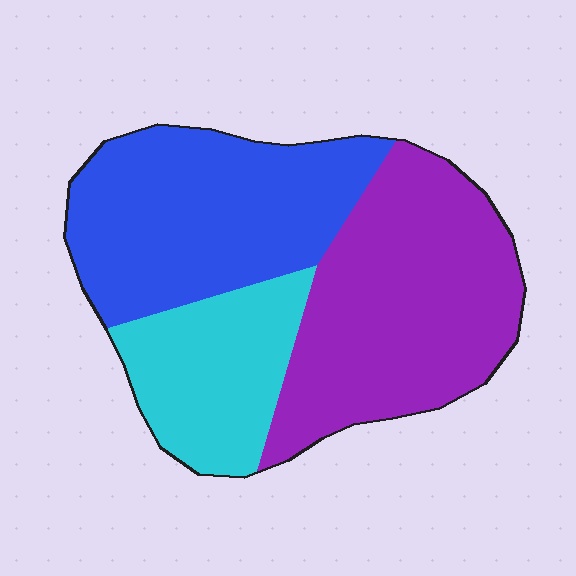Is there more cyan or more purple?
Purple.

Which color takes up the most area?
Purple, at roughly 40%.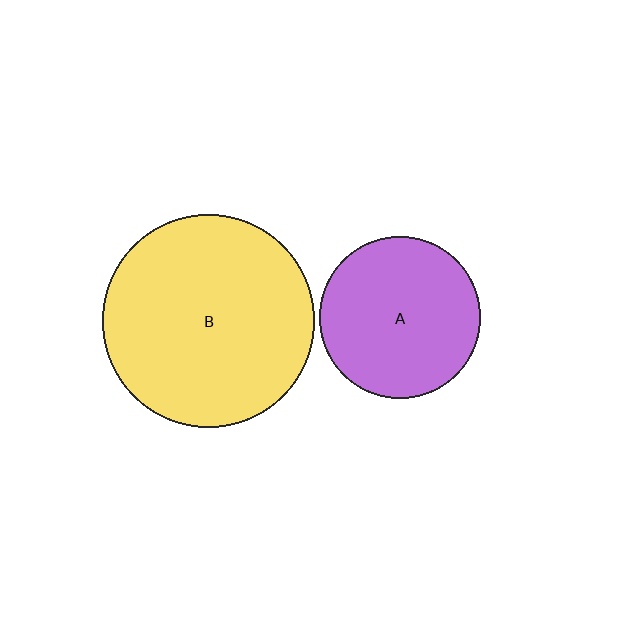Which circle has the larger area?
Circle B (yellow).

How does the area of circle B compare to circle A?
Approximately 1.7 times.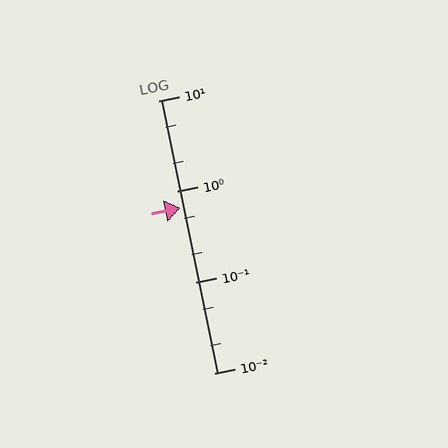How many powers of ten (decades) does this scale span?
The scale spans 3 decades, from 0.01 to 10.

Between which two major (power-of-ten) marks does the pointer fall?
The pointer is between 0.1 and 1.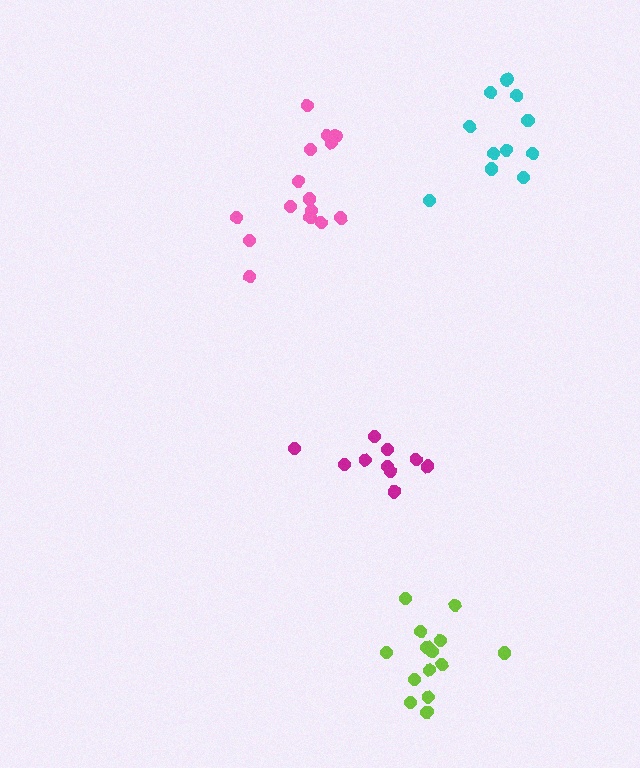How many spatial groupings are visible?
There are 4 spatial groupings.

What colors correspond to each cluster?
The clusters are colored: magenta, lime, pink, cyan.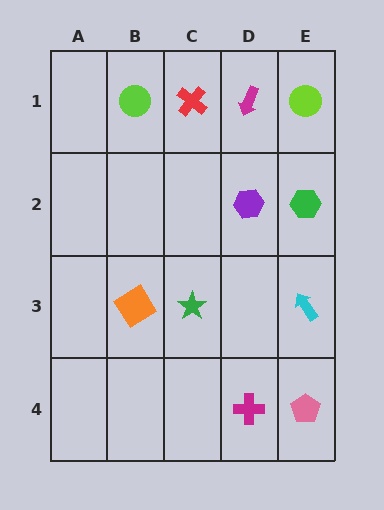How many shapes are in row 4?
2 shapes.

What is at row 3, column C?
A green star.